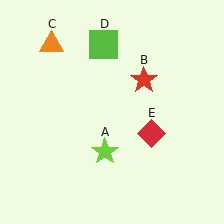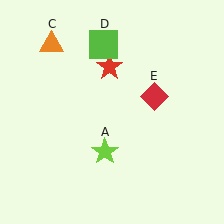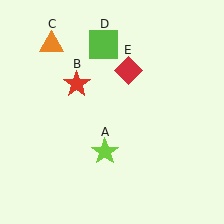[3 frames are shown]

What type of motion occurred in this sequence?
The red star (object B), red diamond (object E) rotated counterclockwise around the center of the scene.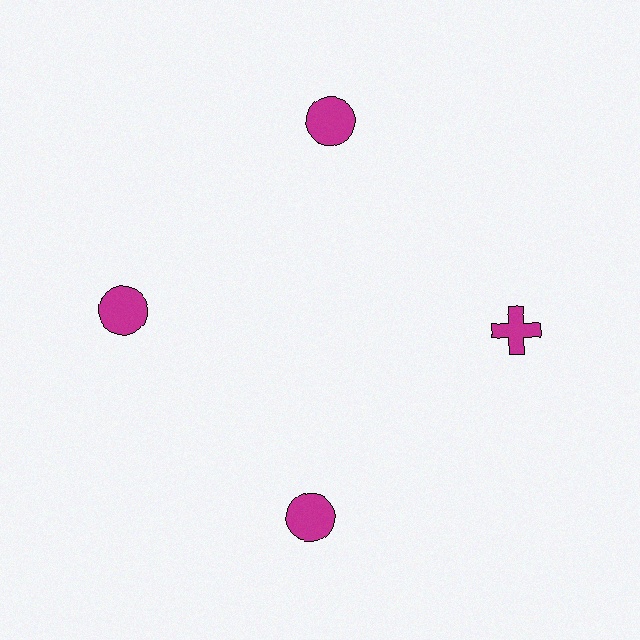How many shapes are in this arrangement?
There are 4 shapes arranged in a ring pattern.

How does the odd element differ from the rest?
It has a different shape: cross instead of circle.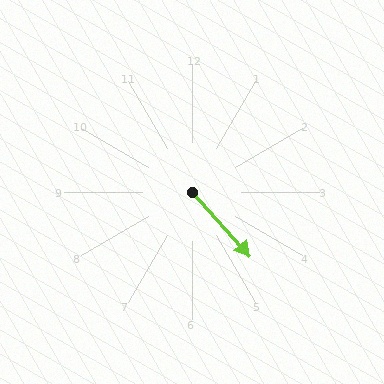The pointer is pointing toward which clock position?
Roughly 5 o'clock.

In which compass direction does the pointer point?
Southeast.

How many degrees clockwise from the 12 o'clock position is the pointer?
Approximately 138 degrees.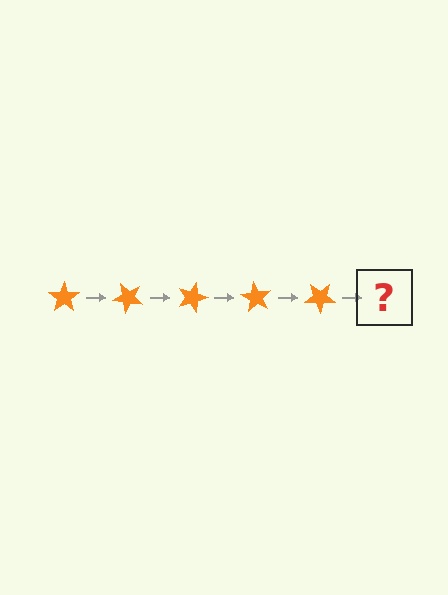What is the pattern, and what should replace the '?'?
The pattern is that the star rotates 45 degrees each step. The '?' should be an orange star rotated 225 degrees.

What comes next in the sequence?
The next element should be an orange star rotated 225 degrees.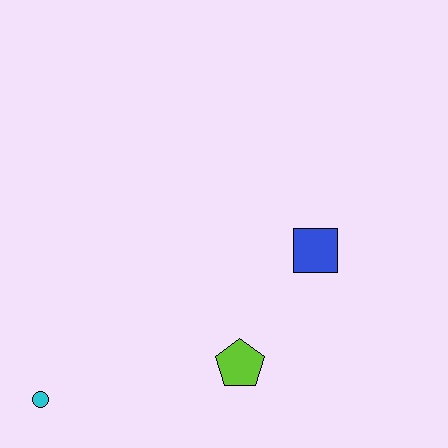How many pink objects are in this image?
There are no pink objects.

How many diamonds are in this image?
There are no diamonds.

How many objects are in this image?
There are 3 objects.